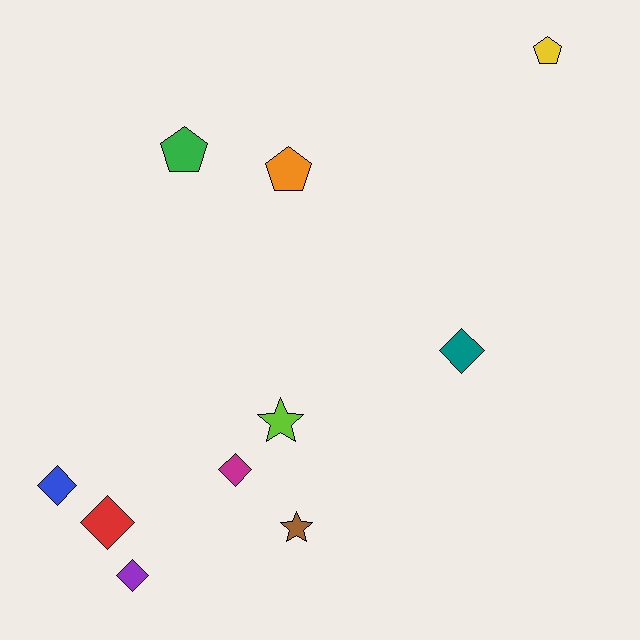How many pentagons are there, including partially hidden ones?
There are 3 pentagons.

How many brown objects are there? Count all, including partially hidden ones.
There is 1 brown object.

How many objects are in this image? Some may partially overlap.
There are 10 objects.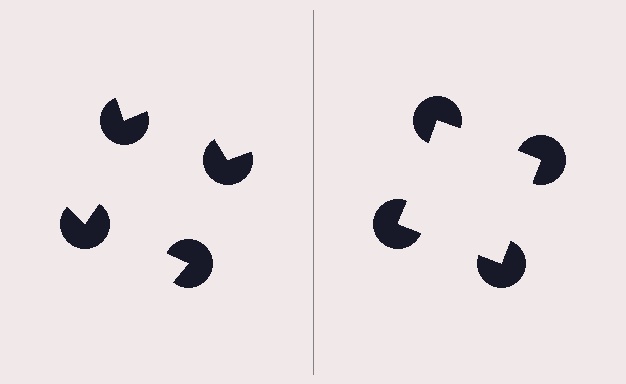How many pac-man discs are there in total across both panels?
8 — 4 on each side.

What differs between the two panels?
The pac-man discs are positioned identically on both sides; only the wedge orientations differ. On the right they align to a square; on the left they are misaligned.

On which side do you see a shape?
An illusory square appears on the right side. On the left side the wedge cuts are rotated, so no coherent shape forms.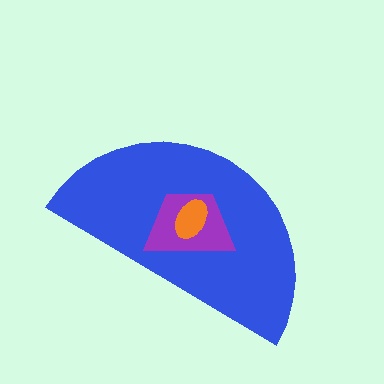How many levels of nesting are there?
3.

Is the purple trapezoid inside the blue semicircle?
Yes.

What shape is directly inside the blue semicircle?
The purple trapezoid.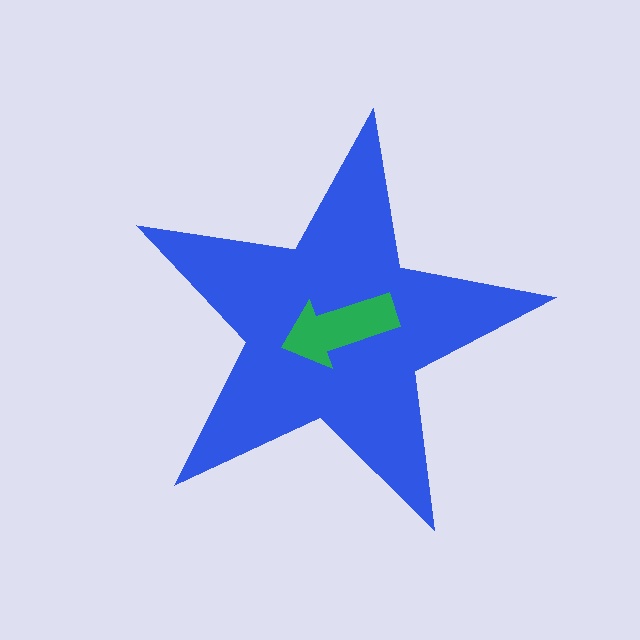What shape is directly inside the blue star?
The green arrow.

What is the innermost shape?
The green arrow.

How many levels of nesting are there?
2.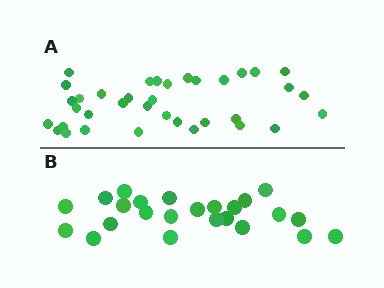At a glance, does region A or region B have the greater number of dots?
Region A (the top region) has more dots.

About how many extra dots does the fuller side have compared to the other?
Region A has roughly 12 or so more dots than region B.